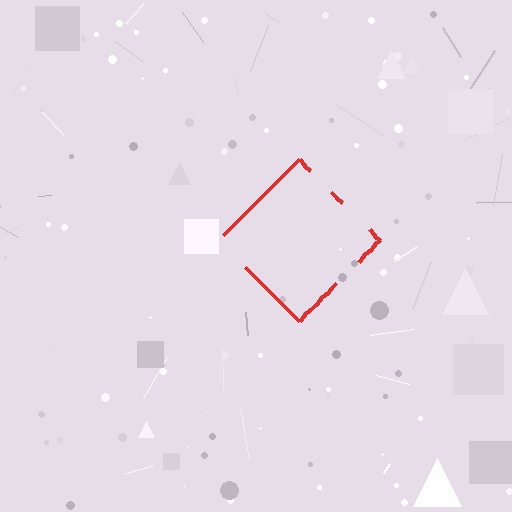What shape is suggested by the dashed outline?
The dashed outline suggests a diamond.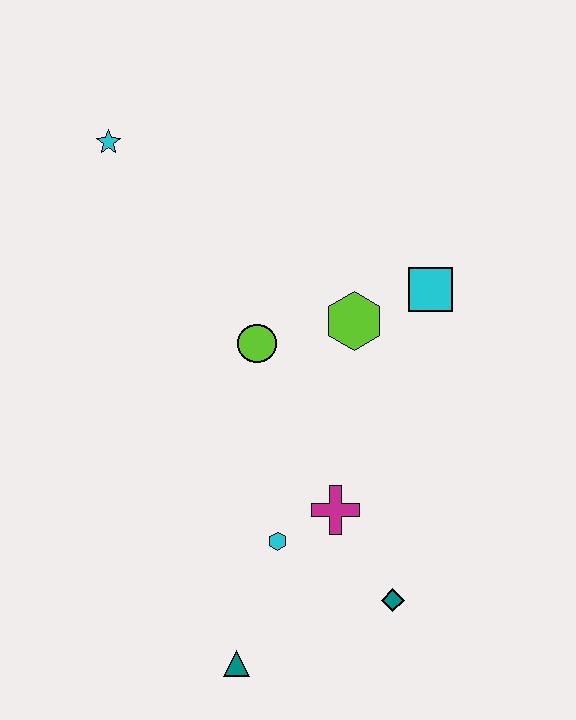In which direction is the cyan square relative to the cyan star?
The cyan square is to the right of the cyan star.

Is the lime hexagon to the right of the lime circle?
Yes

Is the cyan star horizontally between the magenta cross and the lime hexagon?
No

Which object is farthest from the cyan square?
The teal triangle is farthest from the cyan square.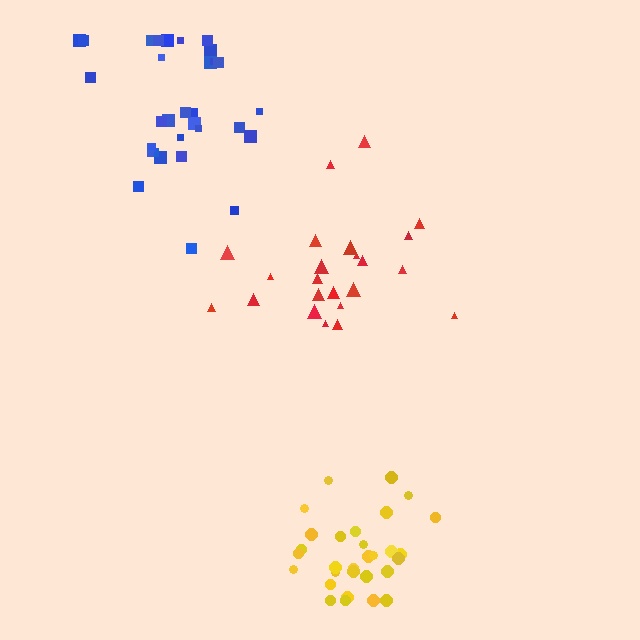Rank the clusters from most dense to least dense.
yellow, blue, red.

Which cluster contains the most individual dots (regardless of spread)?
Blue (32).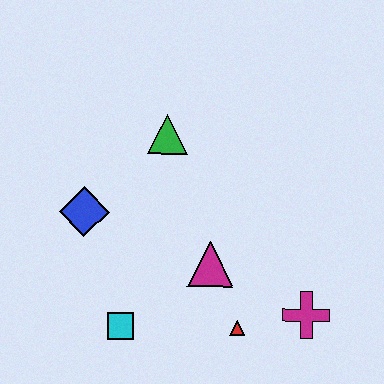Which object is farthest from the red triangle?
The green triangle is farthest from the red triangle.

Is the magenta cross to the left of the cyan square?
No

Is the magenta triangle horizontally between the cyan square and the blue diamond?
No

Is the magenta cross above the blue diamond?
No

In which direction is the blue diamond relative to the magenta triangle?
The blue diamond is to the left of the magenta triangle.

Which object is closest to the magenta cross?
The red triangle is closest to the magenta cross.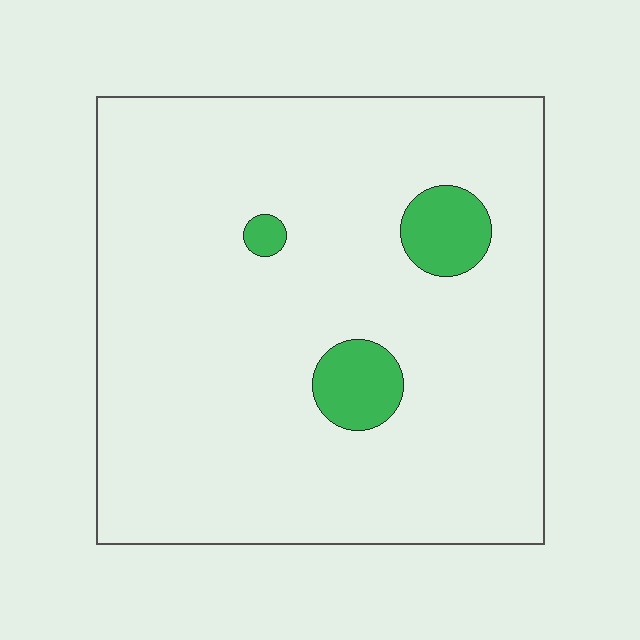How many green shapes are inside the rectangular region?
3.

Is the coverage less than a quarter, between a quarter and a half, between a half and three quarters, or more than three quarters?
Less than a quarter.